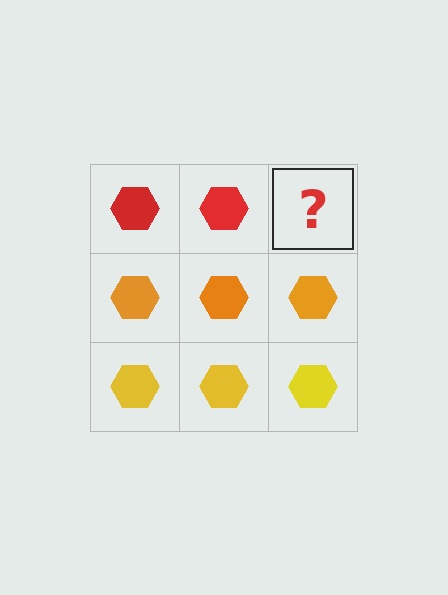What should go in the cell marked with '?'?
The missing cell should contain a red hexagon.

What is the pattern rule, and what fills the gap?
The rule is that each row has a consistent color. The gap should be filled with a red hexagon.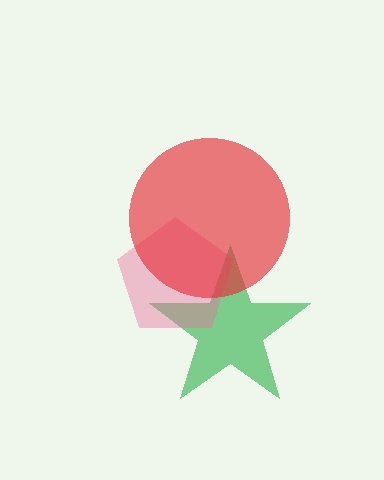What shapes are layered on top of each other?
The layered shapes are: a green star, a pink pentagon, a red circle.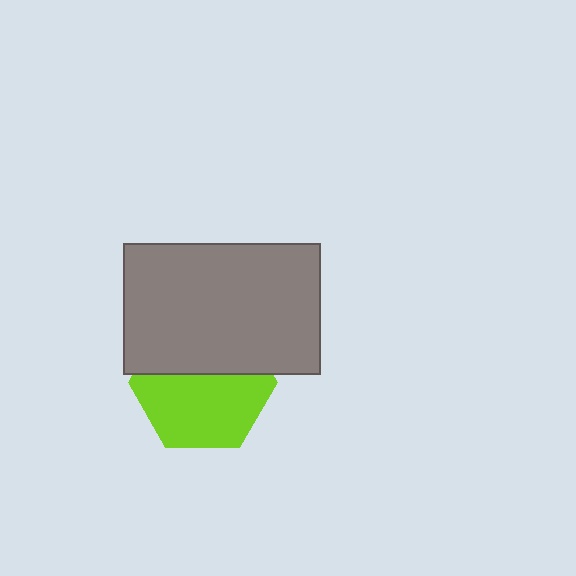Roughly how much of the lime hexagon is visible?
About half of it is visible (roughly 57%).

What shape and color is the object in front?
The object in front is a gray rectangle.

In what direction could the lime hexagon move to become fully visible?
The lime hexagon could move down. That would shift it out from behind the gray rectangle entirely.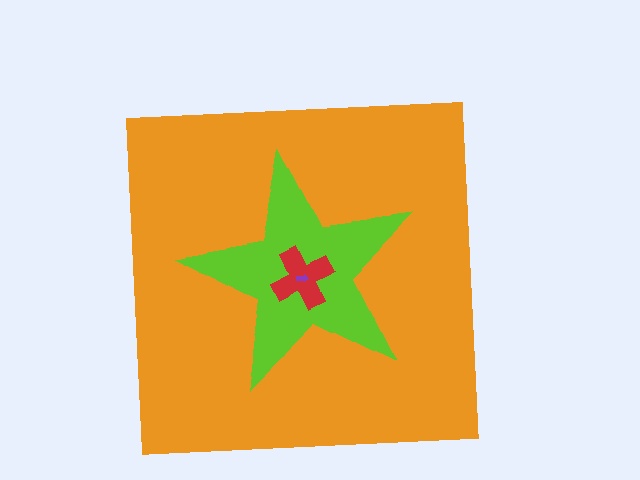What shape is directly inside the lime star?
The red cross.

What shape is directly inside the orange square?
The lime star.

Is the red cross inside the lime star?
Yes.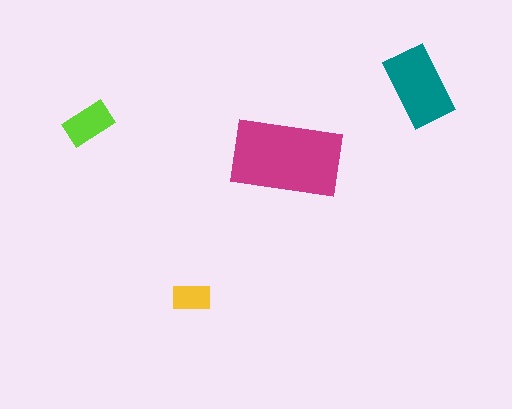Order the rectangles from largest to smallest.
the magenta one, the teal one, the lime one, the yellow one.